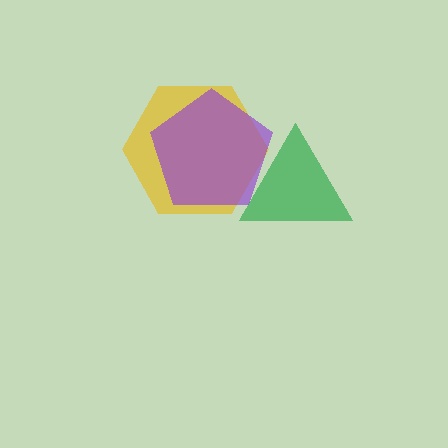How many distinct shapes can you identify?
There are 3 distinct shapes: a green triangle, a yellow hexagon, a purple pentagon.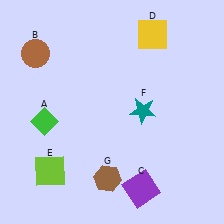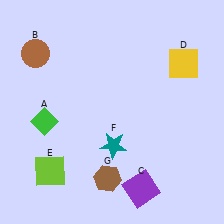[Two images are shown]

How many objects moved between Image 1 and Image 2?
2 objects moved between the two images.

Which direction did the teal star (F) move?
The teal star (F) moved down.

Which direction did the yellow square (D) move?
The yellow square (D) moved right.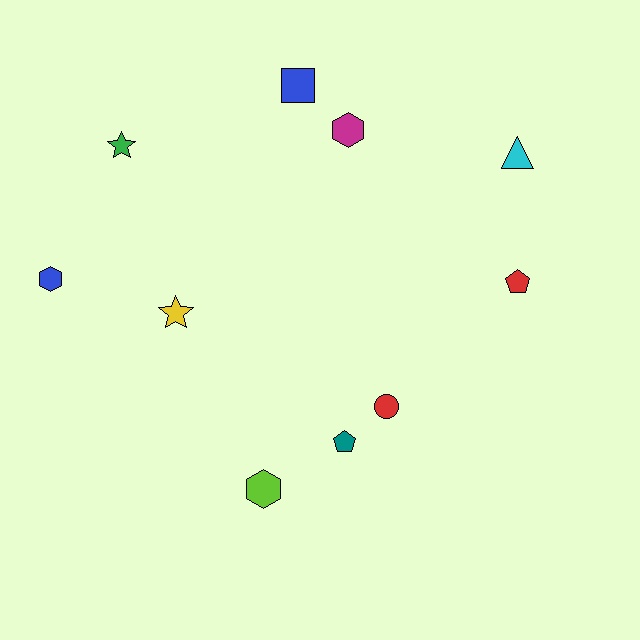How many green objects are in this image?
There is 1 green object.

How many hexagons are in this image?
There are 3 hexagons.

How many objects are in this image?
There are 10 objects.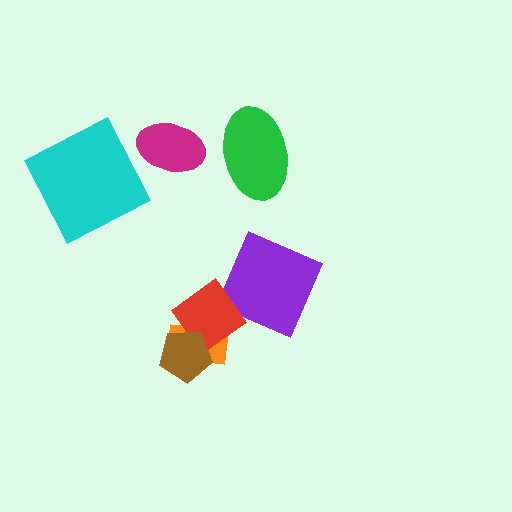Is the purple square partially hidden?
Yes, it is partially covered by another shape.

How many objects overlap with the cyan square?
0 objects overlap with the cyan square.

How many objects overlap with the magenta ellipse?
0 objects overlap with the magenta ellipse.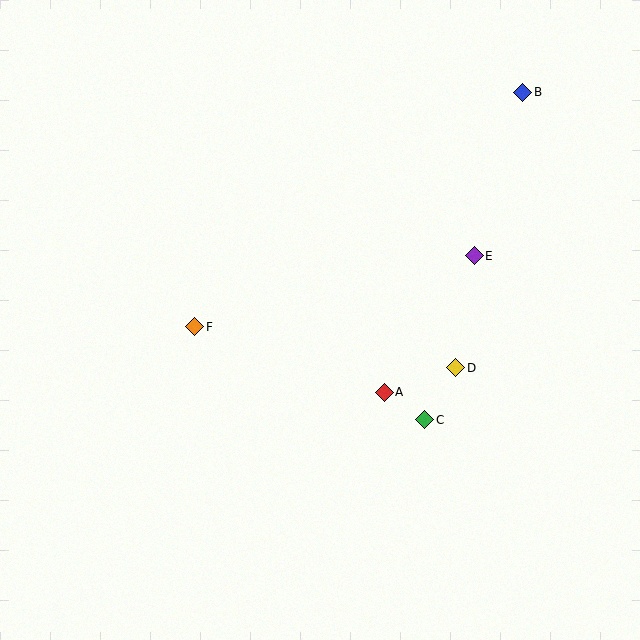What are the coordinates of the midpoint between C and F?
The midpoint between C and F is at (310, 373).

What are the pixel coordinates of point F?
Point F is at (195, 327).